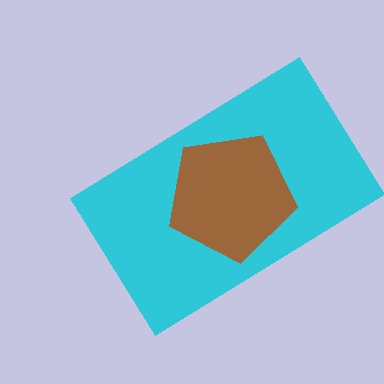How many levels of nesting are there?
2.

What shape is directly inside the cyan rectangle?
The brown pentagon.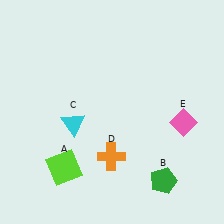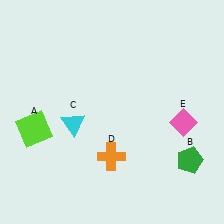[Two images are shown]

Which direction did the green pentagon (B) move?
The green pentagon (B) moved right.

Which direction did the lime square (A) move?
The lime square (A) moved up.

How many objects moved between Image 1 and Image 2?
2 objects moved between the two images.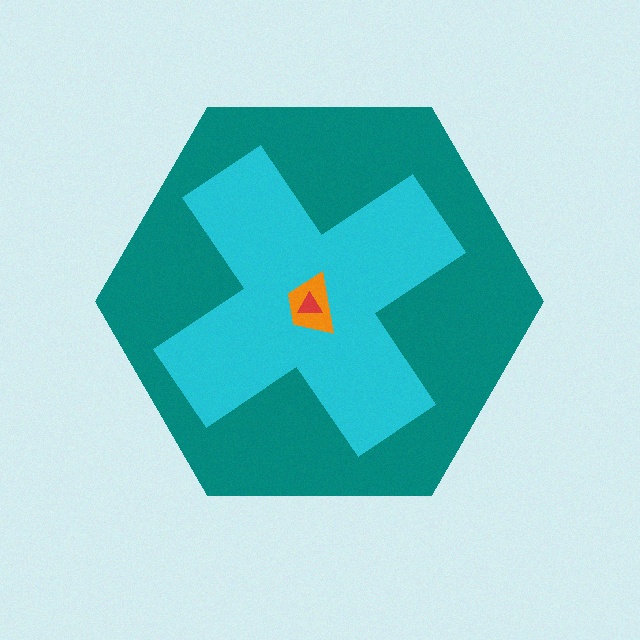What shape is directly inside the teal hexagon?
The cyan cross.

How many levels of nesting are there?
4.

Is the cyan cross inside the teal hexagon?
Yes.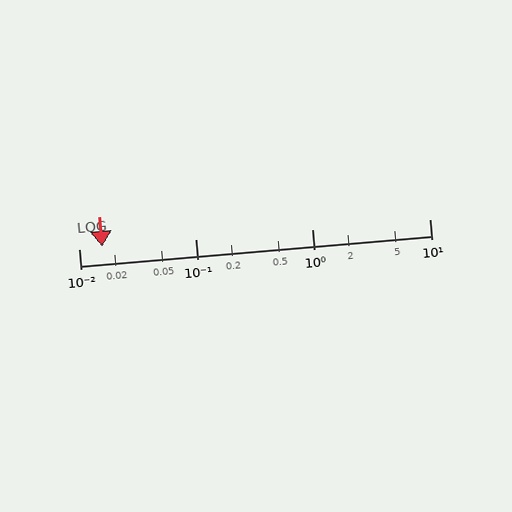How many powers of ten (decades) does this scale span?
The scale spans 3 decades, from 0.01 to 10.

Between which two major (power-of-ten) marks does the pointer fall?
The pointer is between 0.01 and 0.1.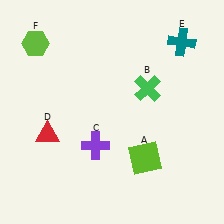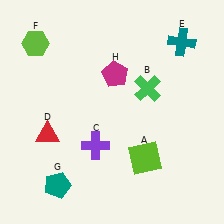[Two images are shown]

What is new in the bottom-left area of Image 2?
A teal pentagon (G) was added in the bottom-left area of Image 2.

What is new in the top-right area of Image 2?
A magenta pentagon (H) was added in the top-right area of Image 2.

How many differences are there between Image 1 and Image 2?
There are 2 differences between the two images.